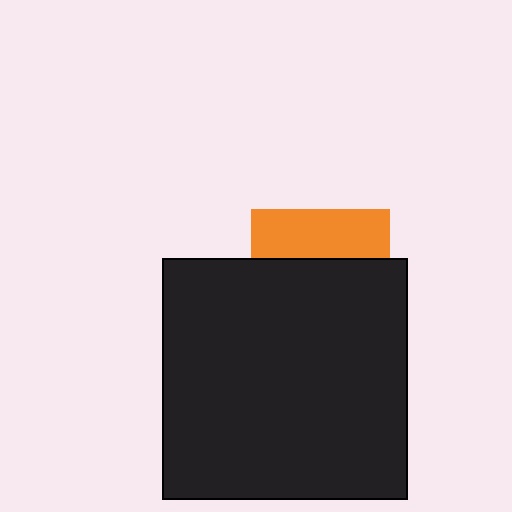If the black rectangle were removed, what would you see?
You would see the complete orange square.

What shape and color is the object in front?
The object in front is a black rectangle.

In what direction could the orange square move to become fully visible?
The orange square could move up. That would shift it out from behind the black rectangle entirely.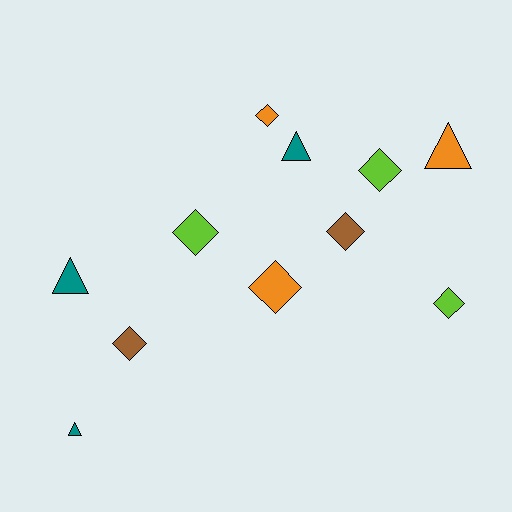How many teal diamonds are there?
There are no teal diamonds.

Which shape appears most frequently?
Diamond, with 7 objects.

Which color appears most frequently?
Teal, with 3 objects.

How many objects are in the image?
There are 11 objects.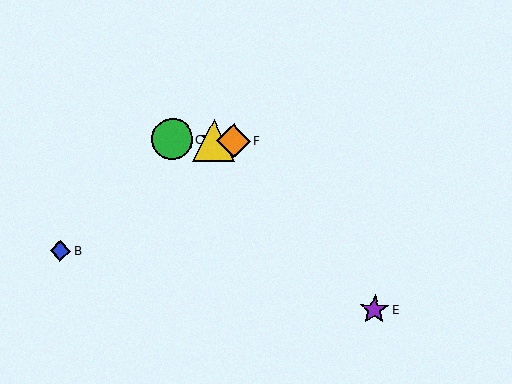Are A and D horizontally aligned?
Yes, both are at y≈140.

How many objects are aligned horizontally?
4 objects (A, C, D, F) are aligned horizontally.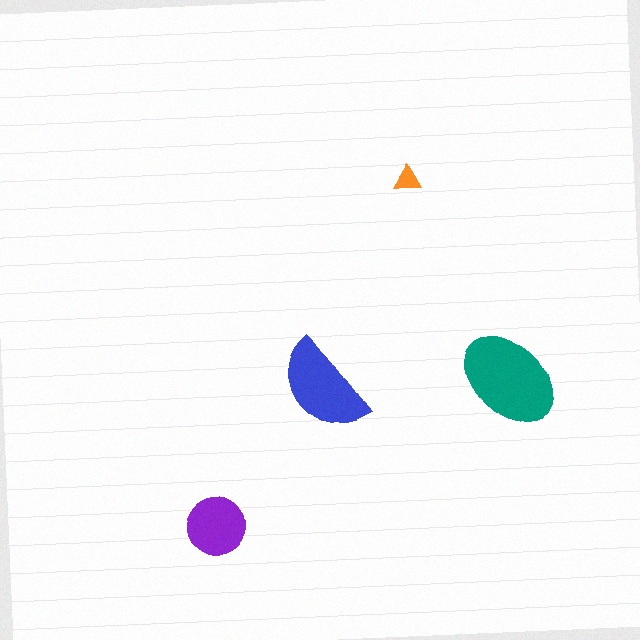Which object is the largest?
The teal ellipse.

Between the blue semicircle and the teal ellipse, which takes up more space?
The teal ellipse.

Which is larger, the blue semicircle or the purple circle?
The blue semicircle.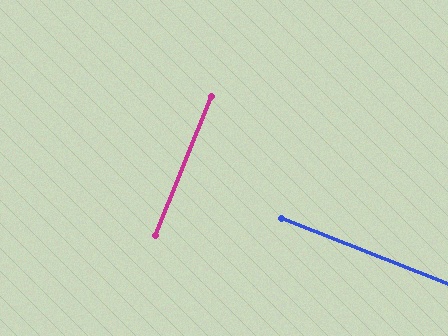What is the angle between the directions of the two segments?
Approximately 89 degrees.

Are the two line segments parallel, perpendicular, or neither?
Perpendicular — they meet at approximately 89°.